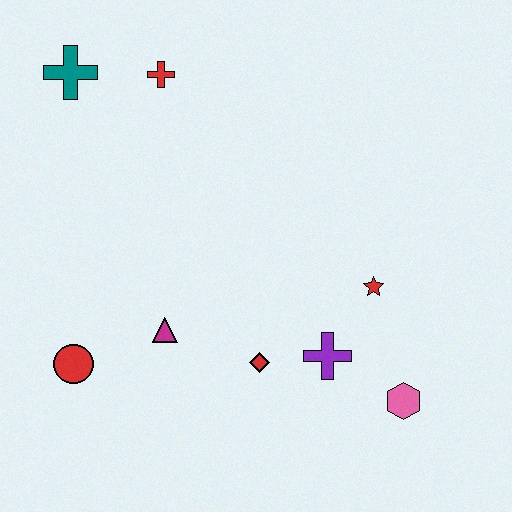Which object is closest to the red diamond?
The purple cross is closest to the red diamond.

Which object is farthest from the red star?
The teal cross is farthest from the red star.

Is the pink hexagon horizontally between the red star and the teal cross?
No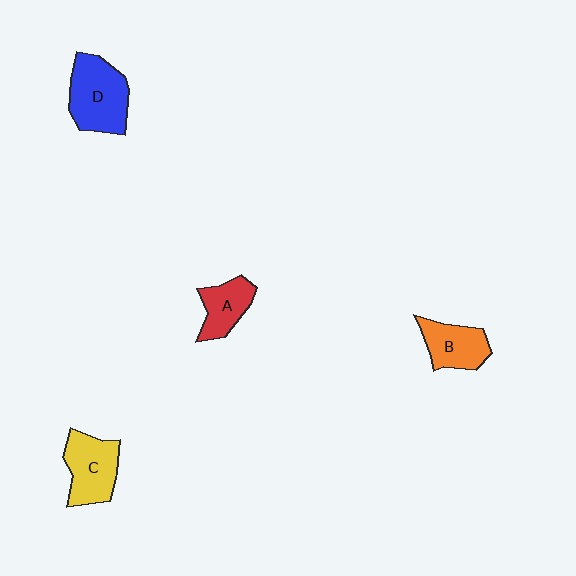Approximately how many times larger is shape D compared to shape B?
Approximately 1.5 times.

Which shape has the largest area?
Shape D (blue).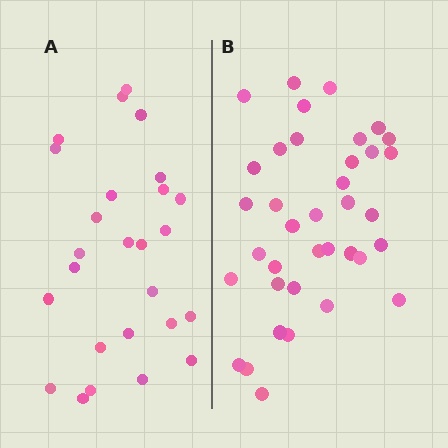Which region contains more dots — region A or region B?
Region B (the right region) has more dots.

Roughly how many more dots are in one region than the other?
Region B has roughly 12 or so more dots than region A.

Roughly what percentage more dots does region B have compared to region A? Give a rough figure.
About 40% more.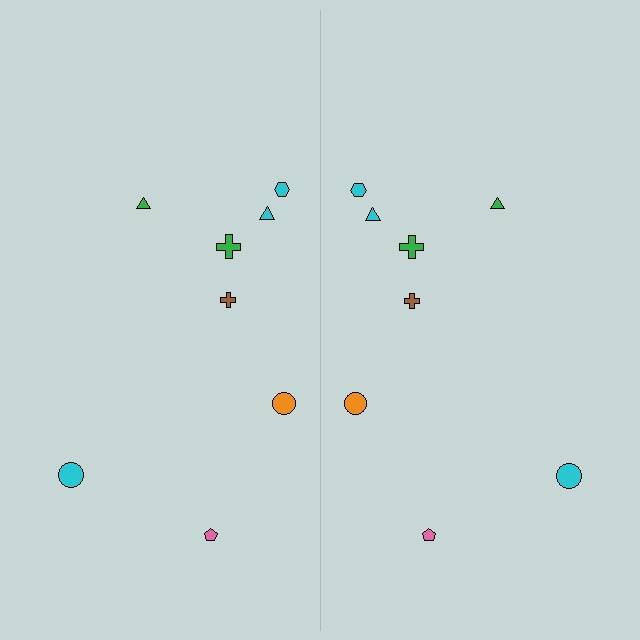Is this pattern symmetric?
Yes, this pattern has bilateral (reflection) symmetry.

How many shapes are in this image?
There are 16 shapes in this image.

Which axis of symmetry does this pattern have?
The pattern has a vertical axis of symmetry running through the center of the image.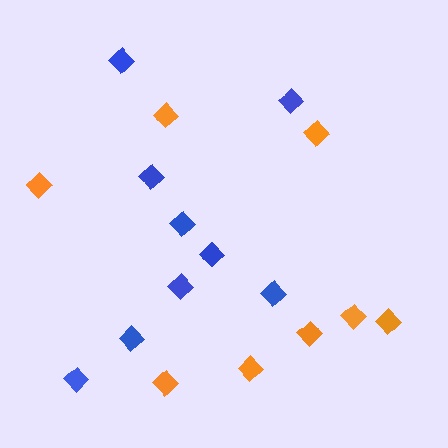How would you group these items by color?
There are 2 groups: one group of blue diamonds (9) and one group of orange diamonds (8).